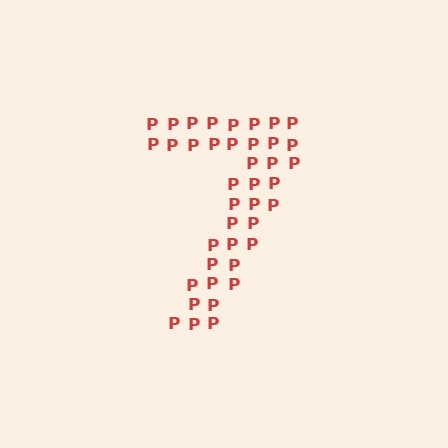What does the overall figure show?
The overall figure shows the digit 7.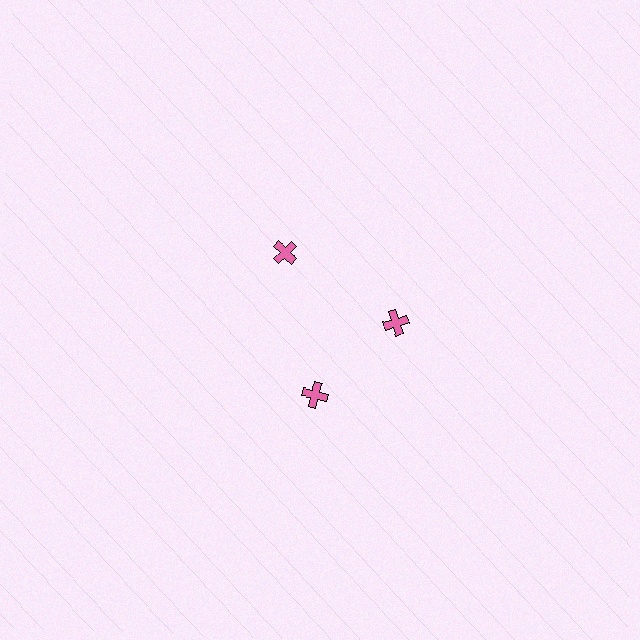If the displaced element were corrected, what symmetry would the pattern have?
It would have 3-fold rotational symmetry — the pattern would map onto itself every 120 degrees.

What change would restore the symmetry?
The symmetry would be restored by rotating it back into even spacing with its neighbors so that all 3 crosses sit at equal angles and equal distance from the center.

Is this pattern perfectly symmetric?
No. The 3 pink crosses are arranged in a ring, but one element near the 7 o'clock position is rotated out of alignment along the ring, breaking the 3-fold rotational symmetry.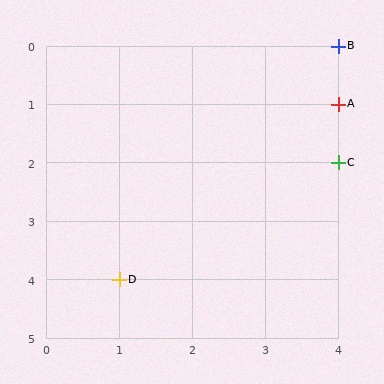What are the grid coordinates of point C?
Point C is at grid coordinates (4, 2).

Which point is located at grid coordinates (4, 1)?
Point A is at (4, 1).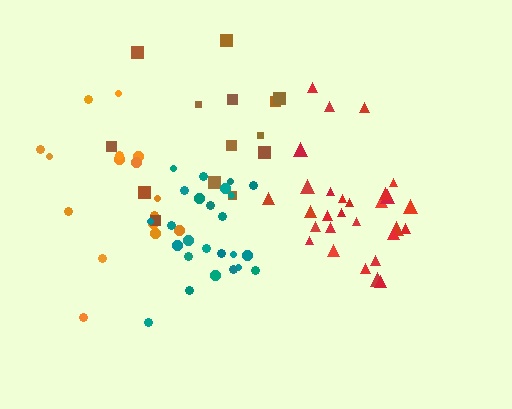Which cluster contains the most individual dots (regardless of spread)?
Red (29).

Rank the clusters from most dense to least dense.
red, teal, orange, brown.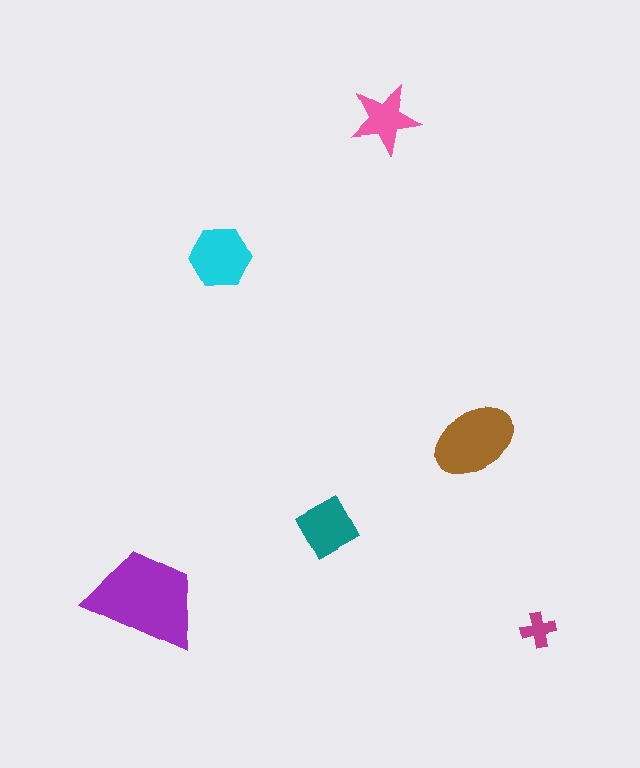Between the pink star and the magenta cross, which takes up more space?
The pink star.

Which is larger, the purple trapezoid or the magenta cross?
The purple trapezoid.